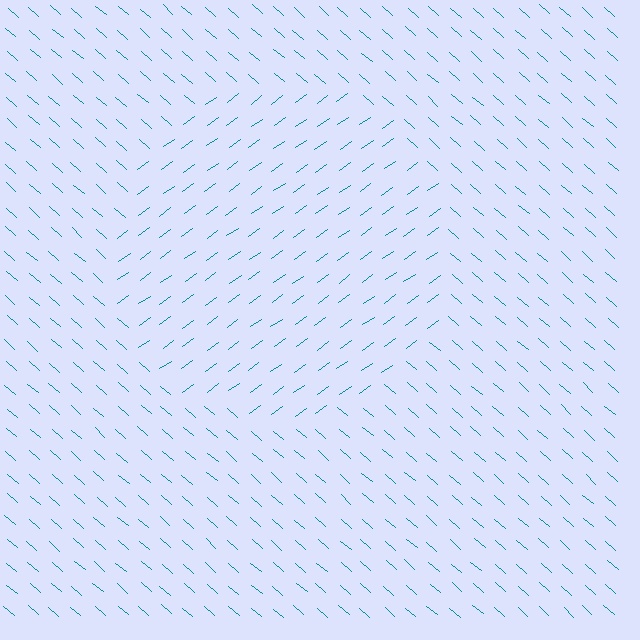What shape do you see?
I see a circle.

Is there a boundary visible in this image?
Yes, there is a texture boundary formed by a change in line orientation.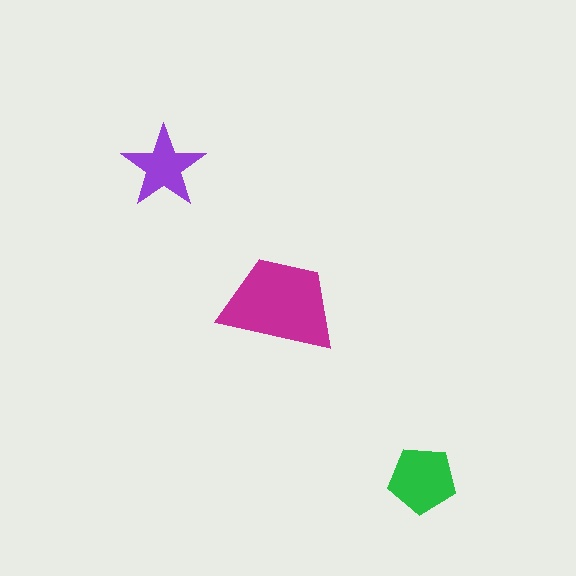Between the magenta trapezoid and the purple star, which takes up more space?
The magenta trapezoid.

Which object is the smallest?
The purple star.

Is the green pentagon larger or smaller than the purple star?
Larger.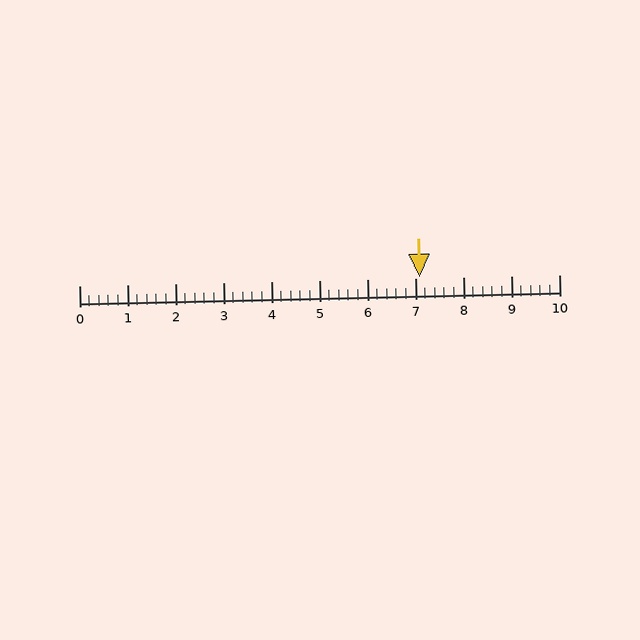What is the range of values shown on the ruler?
The ruler shows values from 0 to 10.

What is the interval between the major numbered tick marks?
The major tick marks are spaced 1 units apart.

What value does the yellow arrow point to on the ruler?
The yellow arrow points to approximately 7.1.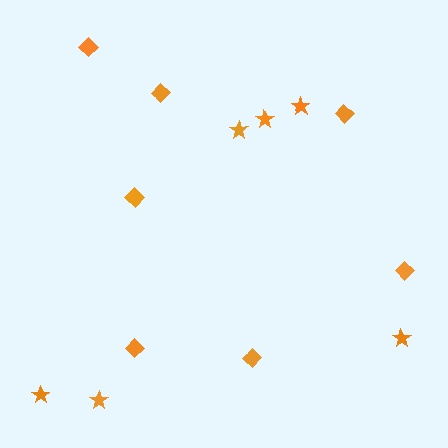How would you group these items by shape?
There are 2 groups: one group of stars (6) and one group of diamonds (7).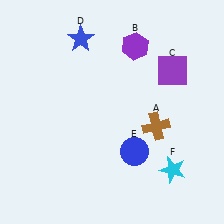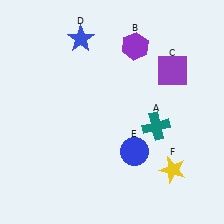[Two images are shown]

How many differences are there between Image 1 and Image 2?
There are 2 differences between the two images.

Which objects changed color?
A changed from brown to teal. F changed from cyan to yellow.